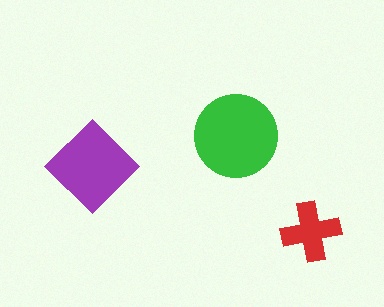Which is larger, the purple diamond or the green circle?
The green circle.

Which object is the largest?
The green circle.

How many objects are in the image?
There are 3 objects in the image.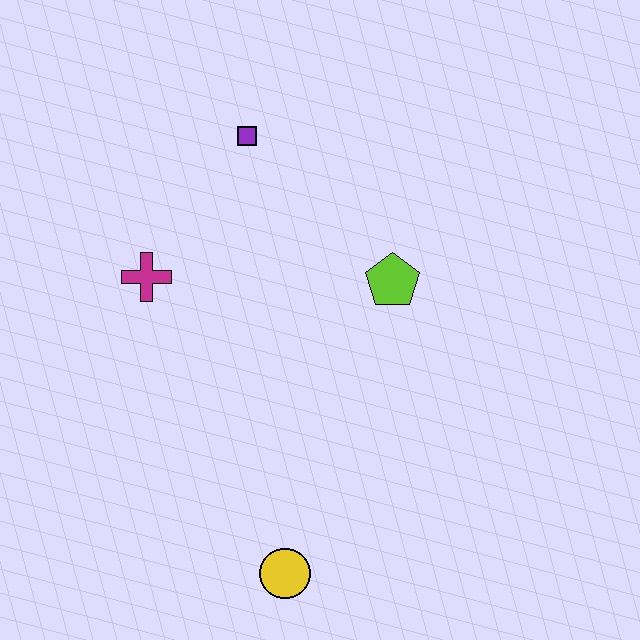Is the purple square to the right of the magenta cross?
Yes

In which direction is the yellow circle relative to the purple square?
The yellow circle is below the purple square.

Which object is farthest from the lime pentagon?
The yellow circle is farthest from the lime pentagon.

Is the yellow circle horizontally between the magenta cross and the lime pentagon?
Yes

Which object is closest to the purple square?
The magenta cross is closest to the purple square.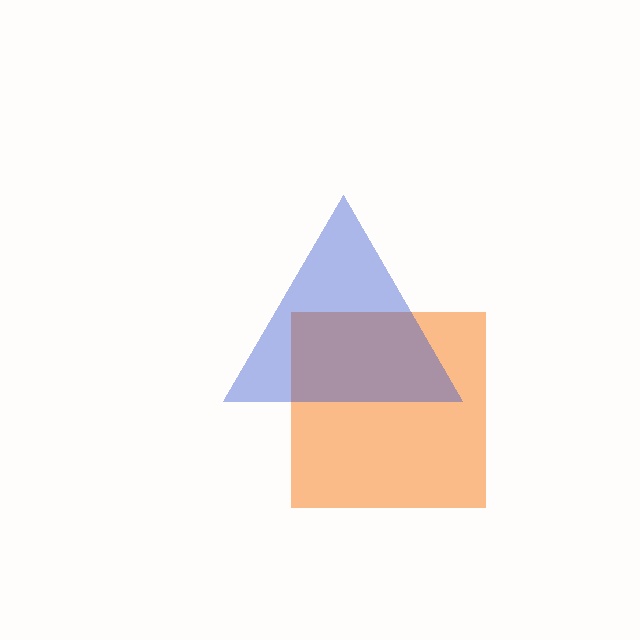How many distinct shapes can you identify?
There are 2 distinct shapes: an orange square, a blue triangle.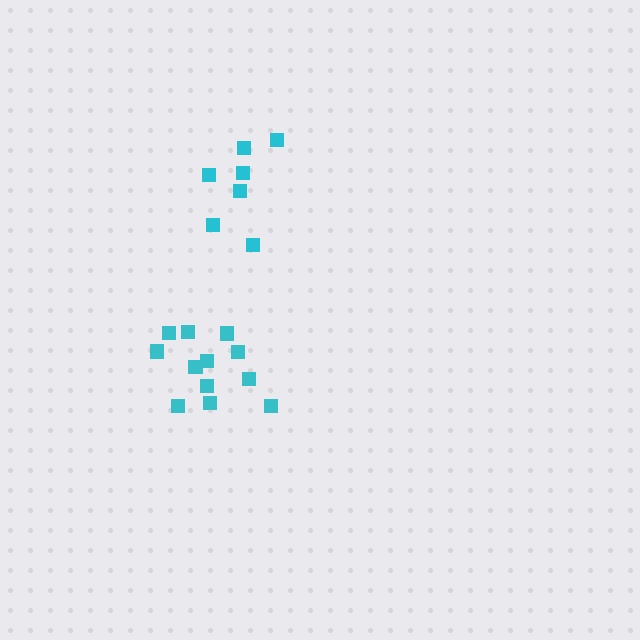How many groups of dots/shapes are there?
There are 2 groups.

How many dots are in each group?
Group 1: 12 dots, Group 2: 7 dots (19 total).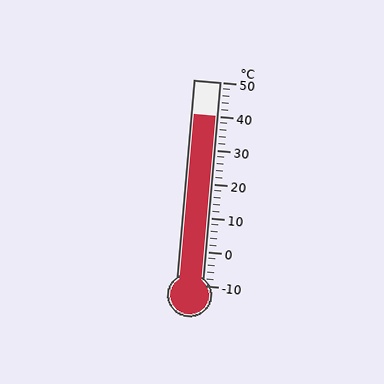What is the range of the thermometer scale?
The thermometer scale ranges from -10°C to 50°C.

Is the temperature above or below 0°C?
The temperature is above 0°C.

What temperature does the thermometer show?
The thermometer shows approximately 40°C.